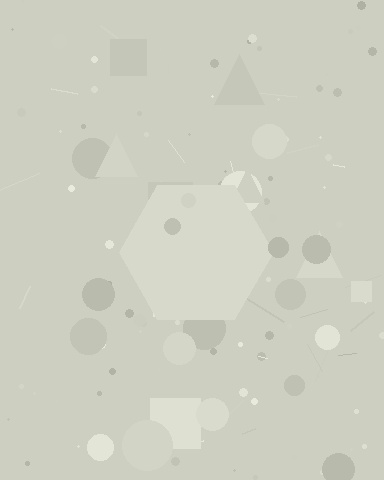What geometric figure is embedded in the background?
A hexagon is embedded in the background.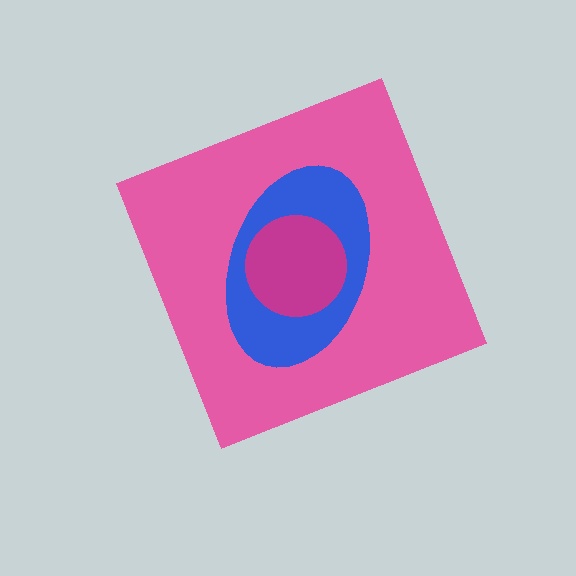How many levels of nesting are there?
3.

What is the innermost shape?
The magenta circle.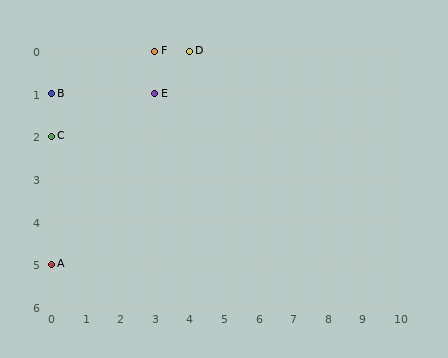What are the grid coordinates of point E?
Point E is at grid coordinates (3, 1).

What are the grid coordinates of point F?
Point F is at grid coordinates (3, 0).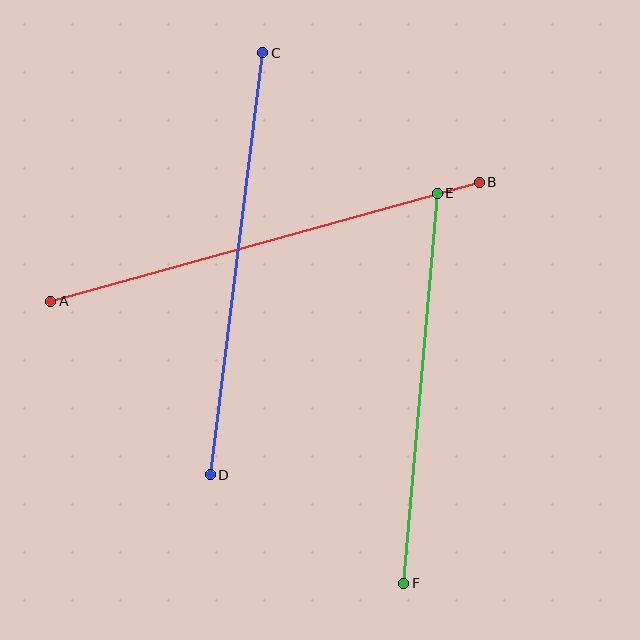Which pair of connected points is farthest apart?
Points A and B are farthest apart.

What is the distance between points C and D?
The distance is approximately 425 pixels.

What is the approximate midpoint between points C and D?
The midpoint is at approximately (237, 264) pixels.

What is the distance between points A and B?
The distance is approximately 445 pixels.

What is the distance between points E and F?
The distance is approximately 391 pixels.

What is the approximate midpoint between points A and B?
The midpoint is at approximately (265, 242) pixels.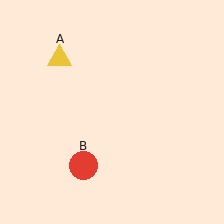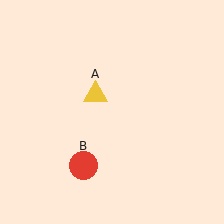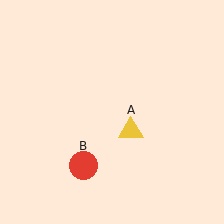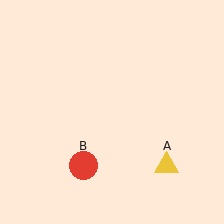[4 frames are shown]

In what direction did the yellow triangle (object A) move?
The yellow triangle (object A) moved down and to the right.